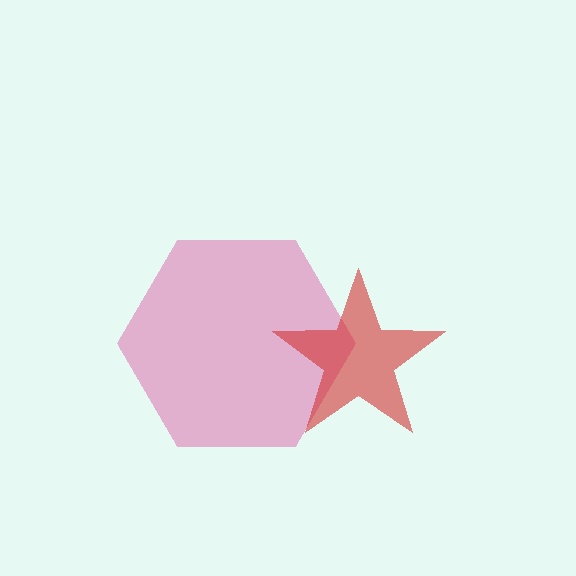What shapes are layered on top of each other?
The layered shapes are: a pink hexagon, a red star.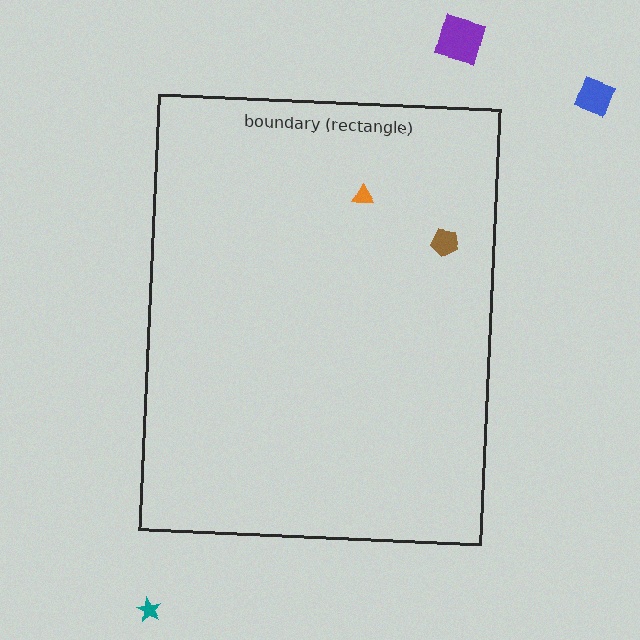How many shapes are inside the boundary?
2 inside, 3 outside.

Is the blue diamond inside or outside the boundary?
Outside.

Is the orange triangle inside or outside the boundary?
Inside.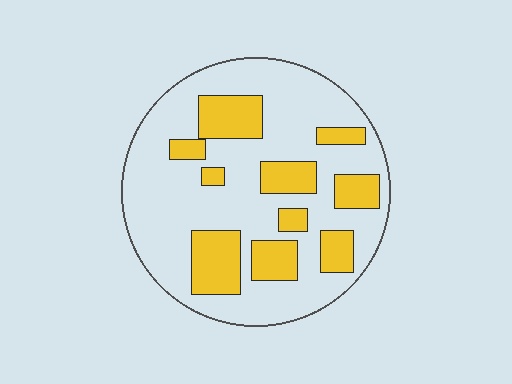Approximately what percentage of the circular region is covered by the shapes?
Approximately 30%.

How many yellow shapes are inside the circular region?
10.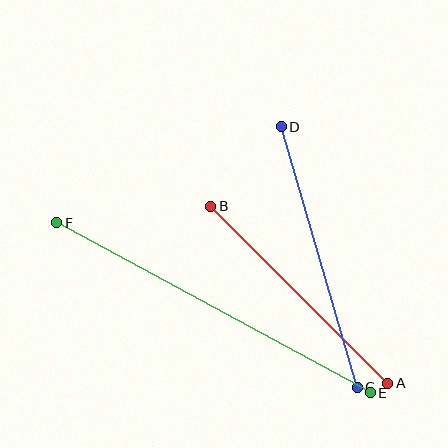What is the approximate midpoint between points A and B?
The midpoint is at approximately (299, 295) pixels.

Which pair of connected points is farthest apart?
Points E and F are farthest apart.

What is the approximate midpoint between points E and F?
The midpoint is at approximately (214, 308) pixels.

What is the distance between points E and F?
The distance is approximately 357 pixels.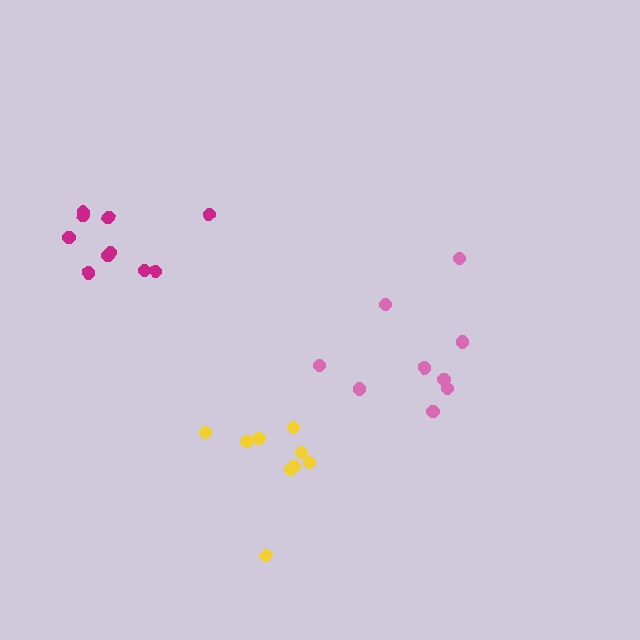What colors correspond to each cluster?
The clusters are colored: magenta, yellow, pink.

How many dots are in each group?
Group 1: 10 dots, Group 2: 9 dots, Group 3: 9 dots (28 total).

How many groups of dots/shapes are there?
There are 3 groups.